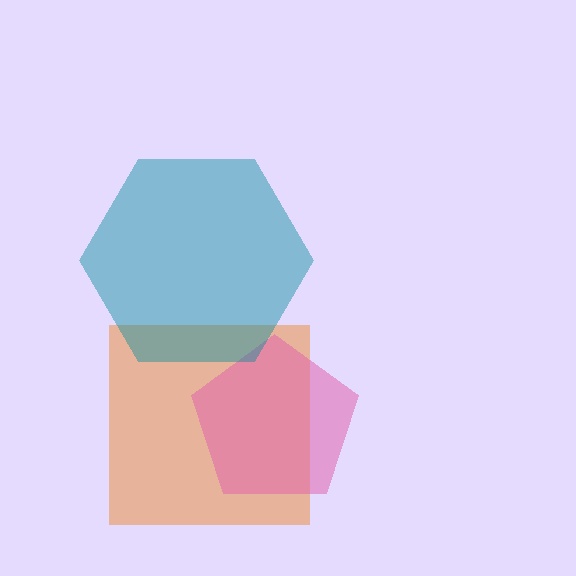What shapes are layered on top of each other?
The layered shapes are: an orange square, a pink pentagon, a teal hexagon.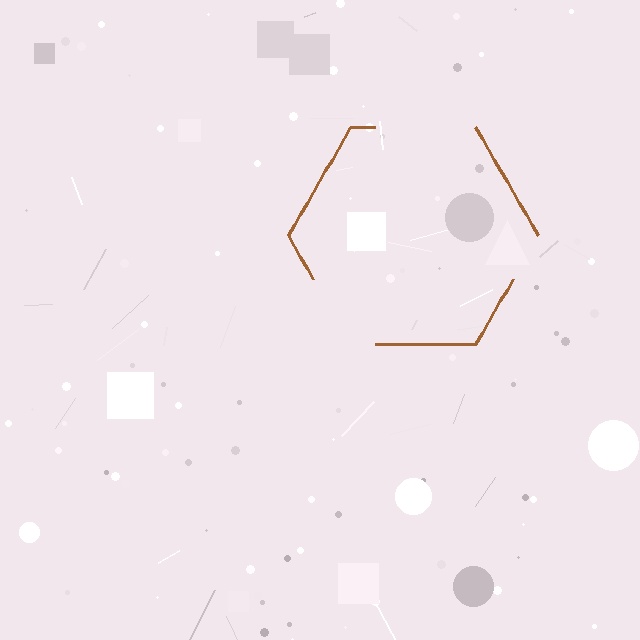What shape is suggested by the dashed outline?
The dashed outline suggests a hexagon.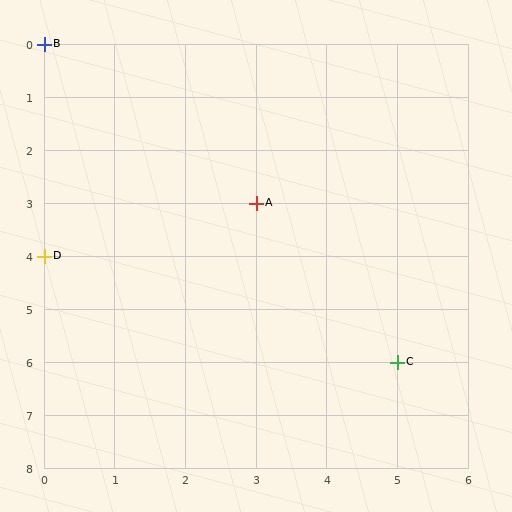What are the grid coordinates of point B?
Point B is at grid coordinates (0, 0).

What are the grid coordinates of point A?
Point A is at grid coordinates (3, 3).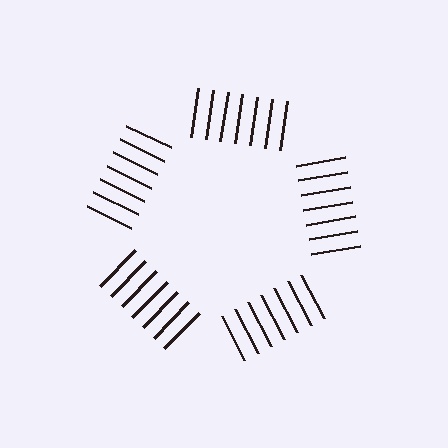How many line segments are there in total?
35 — 7 along each of the 5 edges.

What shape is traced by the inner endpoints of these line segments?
An illusory pentagon — the line segments terminate on its edges but no continuous stroke is drawn.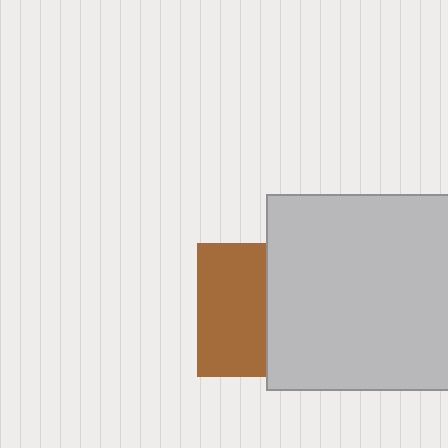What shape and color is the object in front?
The object in front is a light gray rectangle.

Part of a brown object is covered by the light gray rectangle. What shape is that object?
It is a square.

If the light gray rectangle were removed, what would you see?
You would see the complete brown square.